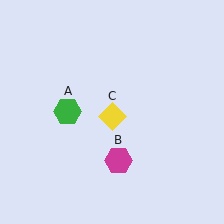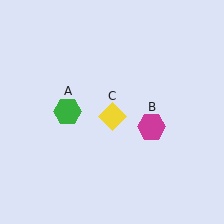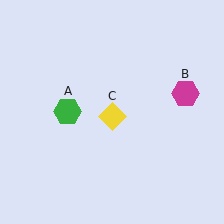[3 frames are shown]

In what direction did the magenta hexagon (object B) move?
The magenta hexagon (object B) moved up and to the right.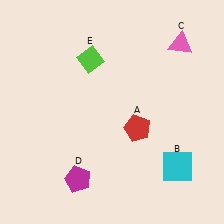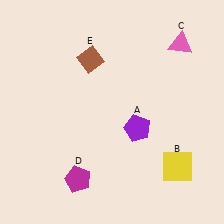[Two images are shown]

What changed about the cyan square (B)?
In Image 1, B is cyan. In Image 2, it changed to yellow.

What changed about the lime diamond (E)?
In Image 1, E is lime. In Image 2, it changed to brown.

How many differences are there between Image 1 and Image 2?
There are 3 differences between the two images.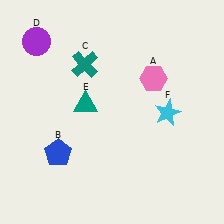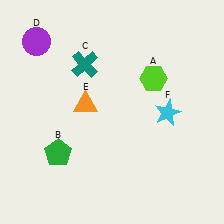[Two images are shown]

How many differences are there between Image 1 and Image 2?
There are 3 differences between the two images.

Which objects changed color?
A changed from pink to lime. B changed from blue to green. E changed from teal to orange.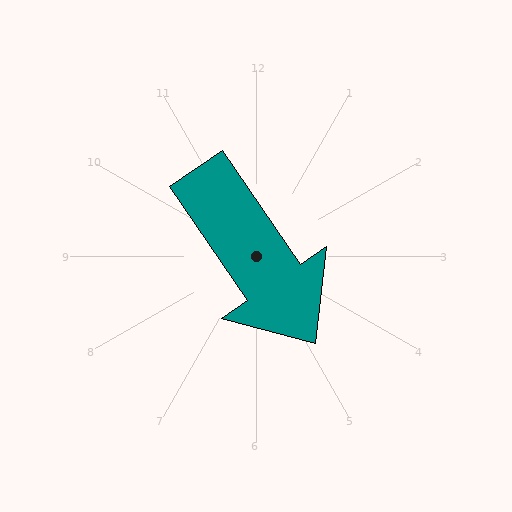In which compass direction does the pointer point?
Southeast.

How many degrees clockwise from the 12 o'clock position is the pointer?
Approximately 146 degrees.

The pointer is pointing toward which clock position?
Roughly 5 o'clock.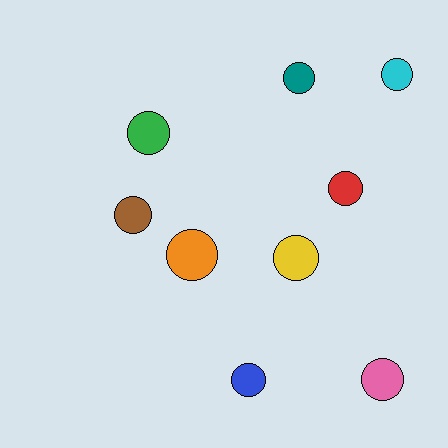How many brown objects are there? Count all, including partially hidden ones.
There is 1 brown object.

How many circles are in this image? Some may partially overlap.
There are 9 circles.